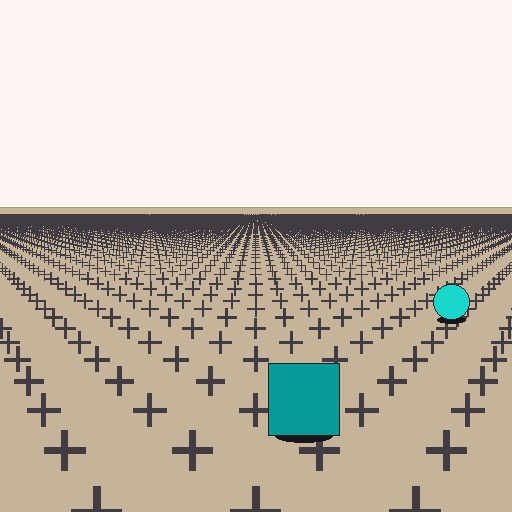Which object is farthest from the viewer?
The cyan circle is farthest from the viewer. It appears smaller and the ground texture around it is denser.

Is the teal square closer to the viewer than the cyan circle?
Yes. The teal square is closer — you can tell from the texture gradient: the ground texture is coarser near it.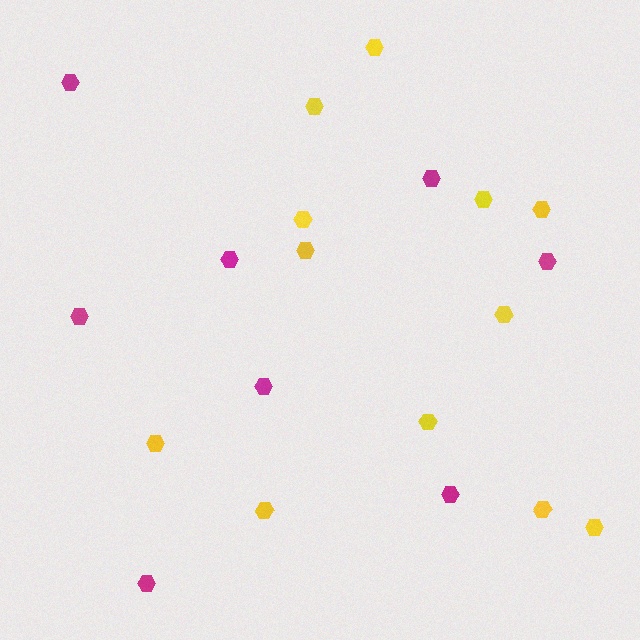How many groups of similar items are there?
There are 2 groups: one group of yellow hexagons (12) and one group of magenta hexagons (8).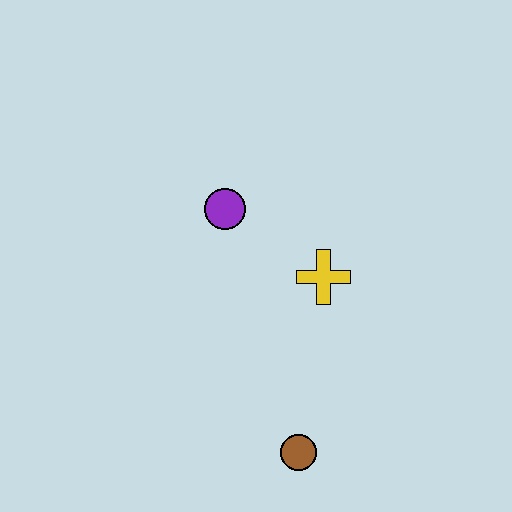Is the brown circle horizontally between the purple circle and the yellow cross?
Yes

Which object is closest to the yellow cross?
The purple circle is closest to the yellow cross.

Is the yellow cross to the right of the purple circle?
Yes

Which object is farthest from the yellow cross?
The brown circle is farthest from the yellow cross.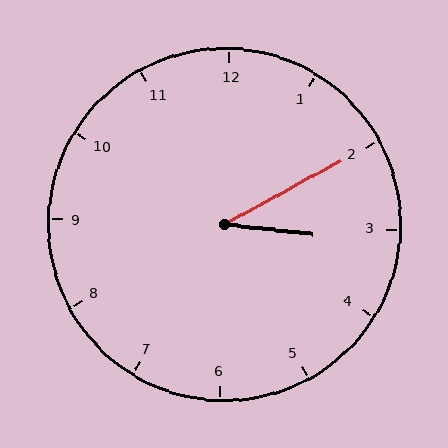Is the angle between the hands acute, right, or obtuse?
It is acute.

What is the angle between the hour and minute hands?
Approximately 35 degrees.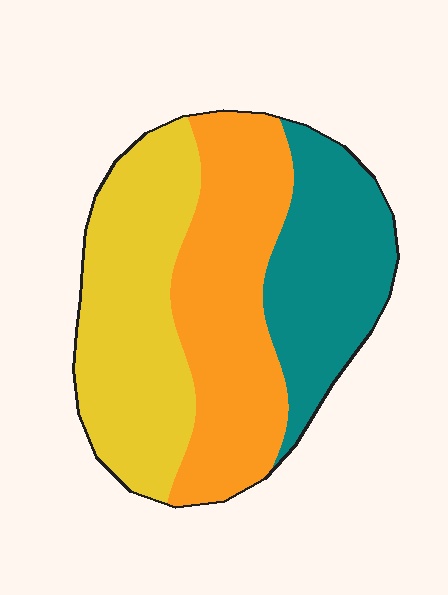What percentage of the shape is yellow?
Yellow takes up about three eighths (3/8) of the shape.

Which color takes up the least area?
Teal, at roughly 25%.